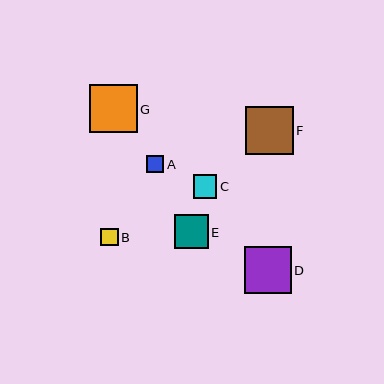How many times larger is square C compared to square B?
Square C is approximately 1.4 times the size of square B.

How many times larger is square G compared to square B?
Square G is approximately 2.7 times the size of square B.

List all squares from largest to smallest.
From largest to smallest: F, G, D, E, C, A, B.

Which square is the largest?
Square F is the largest with a size of approximately 48 pixels.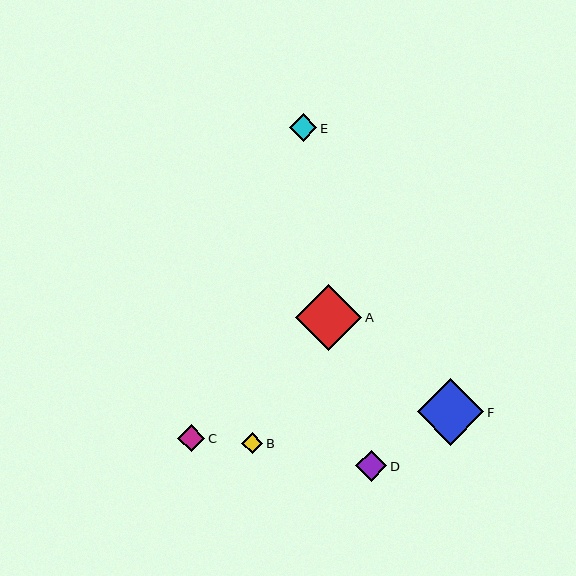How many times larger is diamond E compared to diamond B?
Diamond E is approximately 1.3 times the size of diamond B.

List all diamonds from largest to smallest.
From largest to smallest: F, A, D, E, C, B.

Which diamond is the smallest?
Diamond B is the smallest with a size of approximately 21 pixels.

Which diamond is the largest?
Diamond F is the largest with a size of approximately 67 pixels.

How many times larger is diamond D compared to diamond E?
Diamond D is approximately 1.1 times the size of diamond E.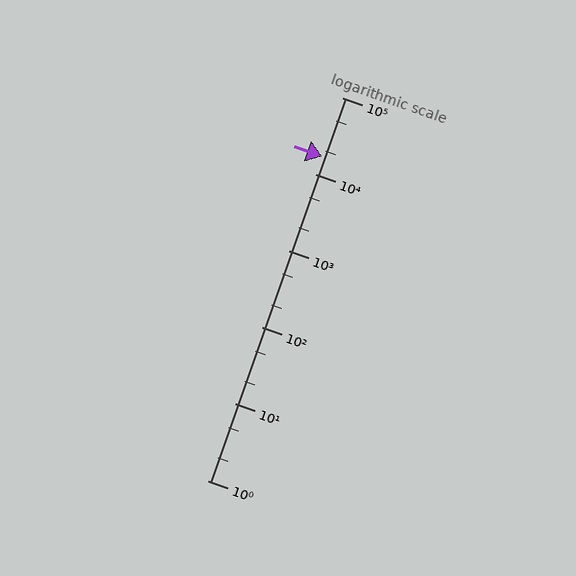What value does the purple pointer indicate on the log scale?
The pointer indicates approximately 17000.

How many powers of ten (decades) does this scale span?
The scale spans 5 decades, from 1 to 100000.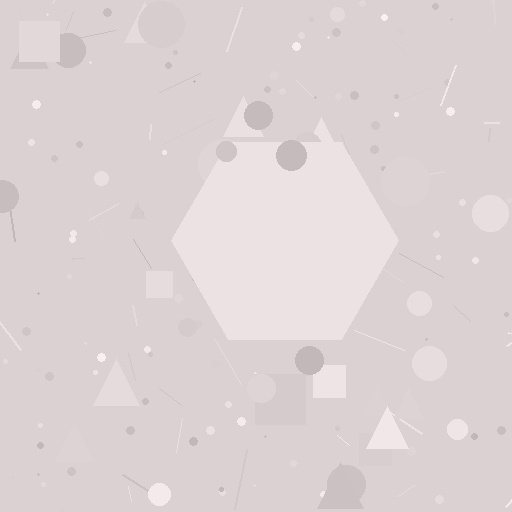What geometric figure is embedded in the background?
A hexagon is embedded in the background.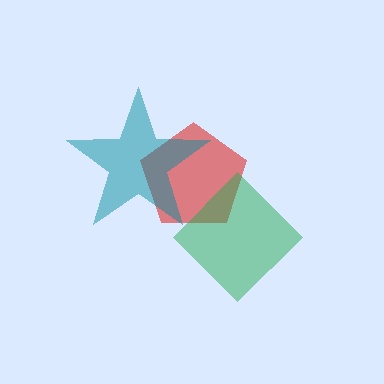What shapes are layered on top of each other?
The layered shapes are: a red pentagon, a teal star, a green diamond.